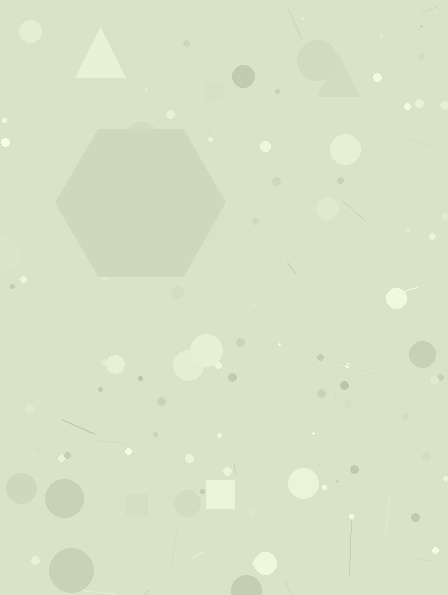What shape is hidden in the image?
A hexagon is hidden in the image.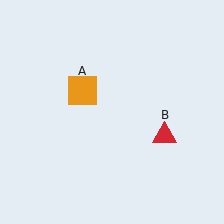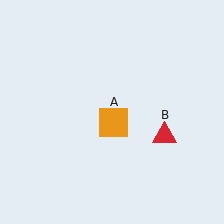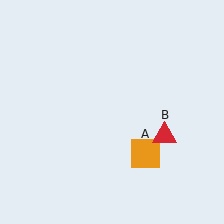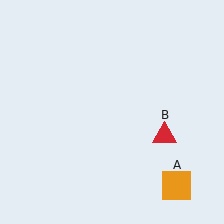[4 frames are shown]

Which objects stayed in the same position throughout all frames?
Red triangle (object B) remained stationary.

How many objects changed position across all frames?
1 object changed position: orange square (object A).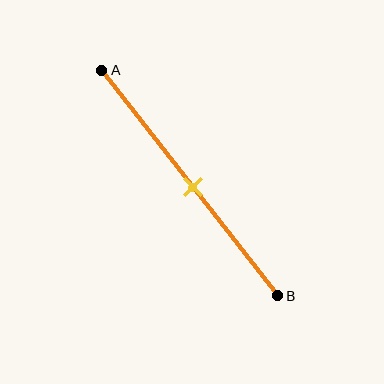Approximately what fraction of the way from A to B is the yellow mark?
The yellow mark is approximately 50% of the way from A to B.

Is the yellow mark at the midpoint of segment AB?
Yes, the mark is approximately at the midpoint.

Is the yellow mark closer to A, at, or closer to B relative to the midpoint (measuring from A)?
The yellow mark is approximately at the midpoint of segment AB.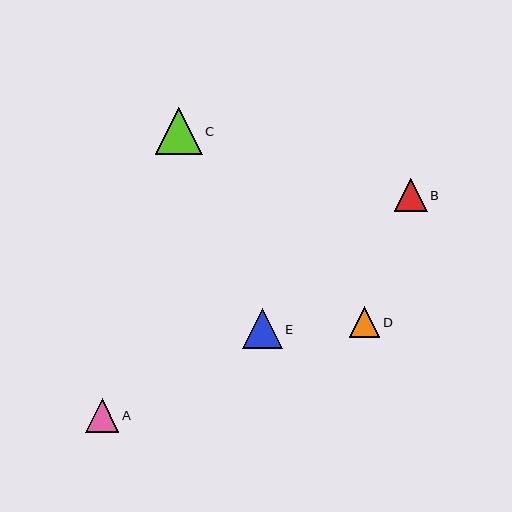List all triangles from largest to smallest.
From largest to smallest: C, E, A, B, D.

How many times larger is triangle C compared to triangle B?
Triangle C is approximately 1.4 times the size of triangle B.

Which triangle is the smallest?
Triangle D is the smallest with a size of approximately 31 pixels.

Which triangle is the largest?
Triangle C is the largest with a size of approximately 47 pixels.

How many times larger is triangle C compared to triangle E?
Triangle C is approximately 1.2 times the size of triangle E.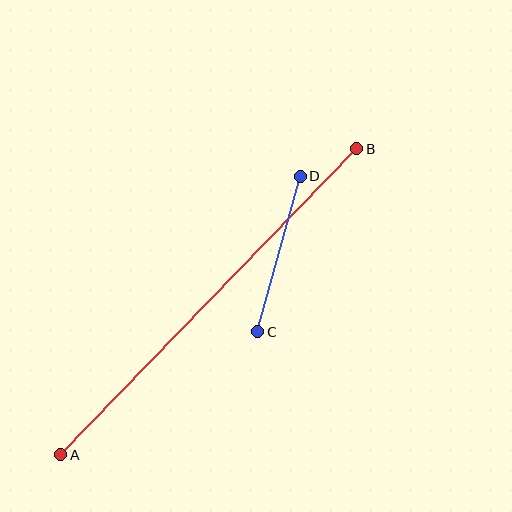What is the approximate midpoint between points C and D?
The midpoint is at approximately (279, 254) pixels.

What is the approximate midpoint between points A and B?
The midpoint is at approximately (209, 302) pixels.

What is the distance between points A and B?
The distance is approximately 426 pixels.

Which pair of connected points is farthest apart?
Points A and B are farthest apart.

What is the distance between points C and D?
The distance is approximately 161 pixels.